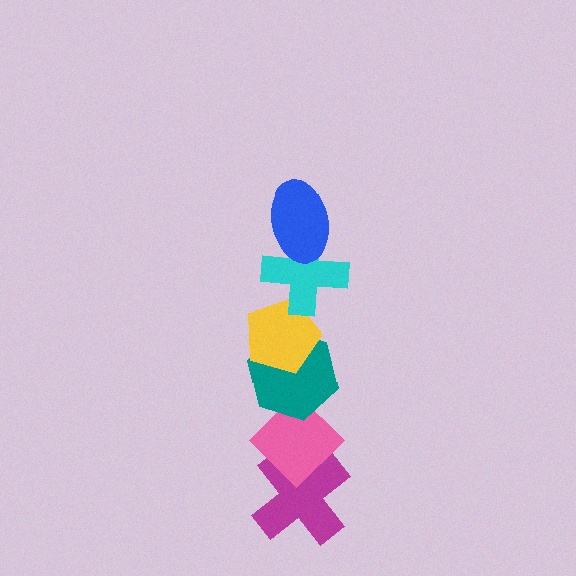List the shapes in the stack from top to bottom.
From top to bottom: the blue ellipse, the cyan cross, the yellow pentagon, the teal hexagon, the pink diamond, the magenta cross.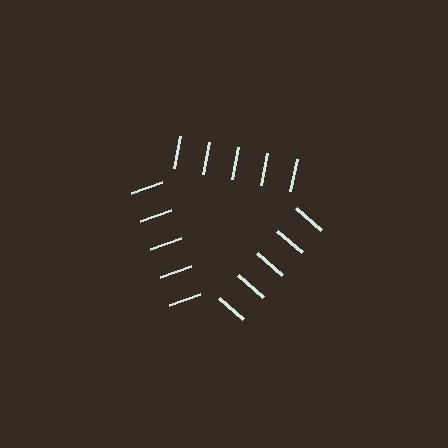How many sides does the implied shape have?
3 sides — the line-ends trace a triangle.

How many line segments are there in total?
15 — 5 along each of the 3 edges.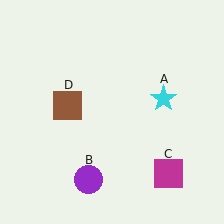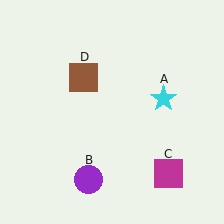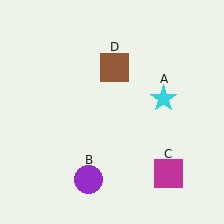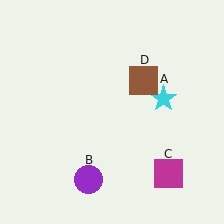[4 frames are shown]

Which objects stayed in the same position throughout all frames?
Cyan star (object A) and purple circle (object B) and magenta square (object C) remained stationary.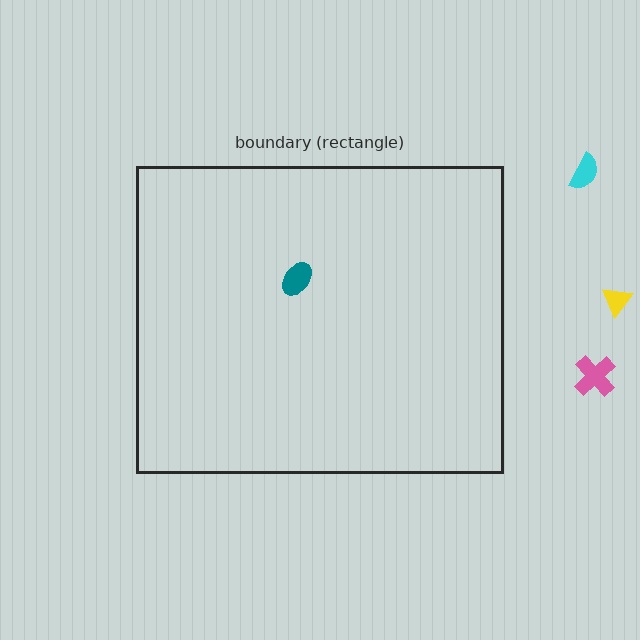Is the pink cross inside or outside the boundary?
Outside.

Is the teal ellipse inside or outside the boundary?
Inside.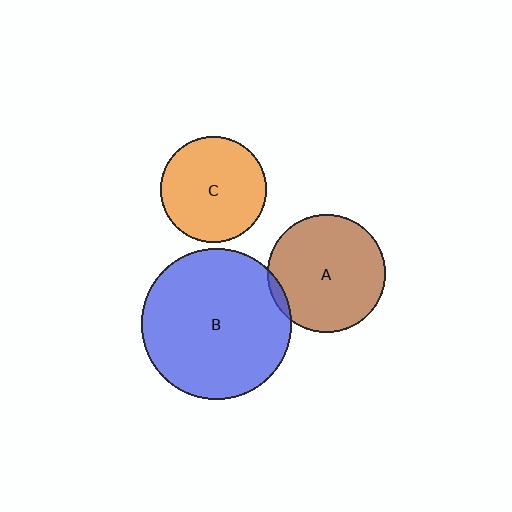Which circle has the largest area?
Circle B (blue).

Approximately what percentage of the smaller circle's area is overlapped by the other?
Approximately 5%.